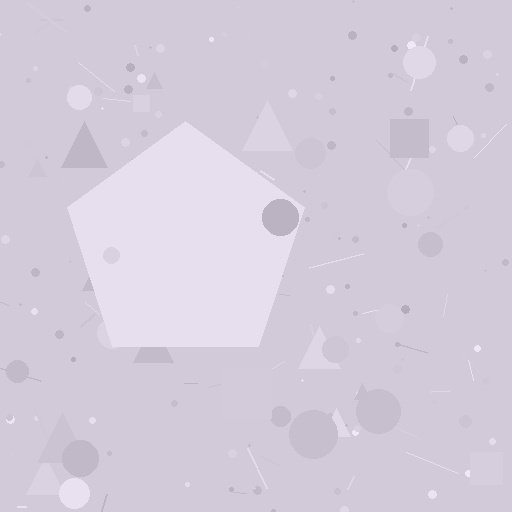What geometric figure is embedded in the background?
A pentagon is embedded in the background.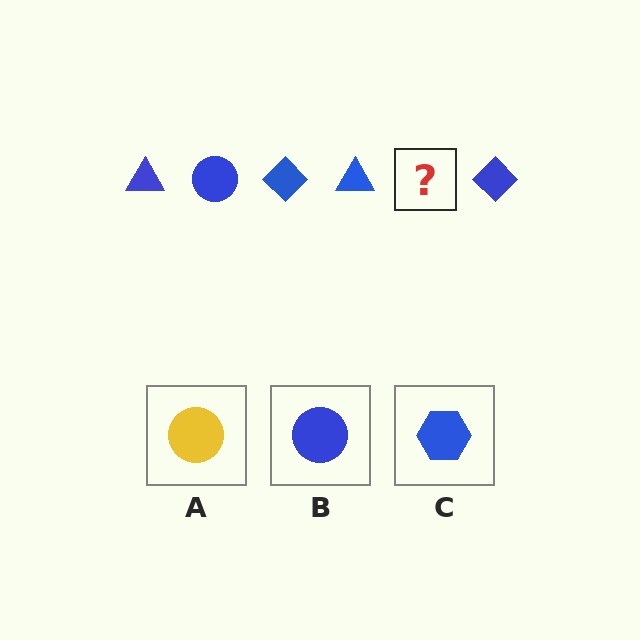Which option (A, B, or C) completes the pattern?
B.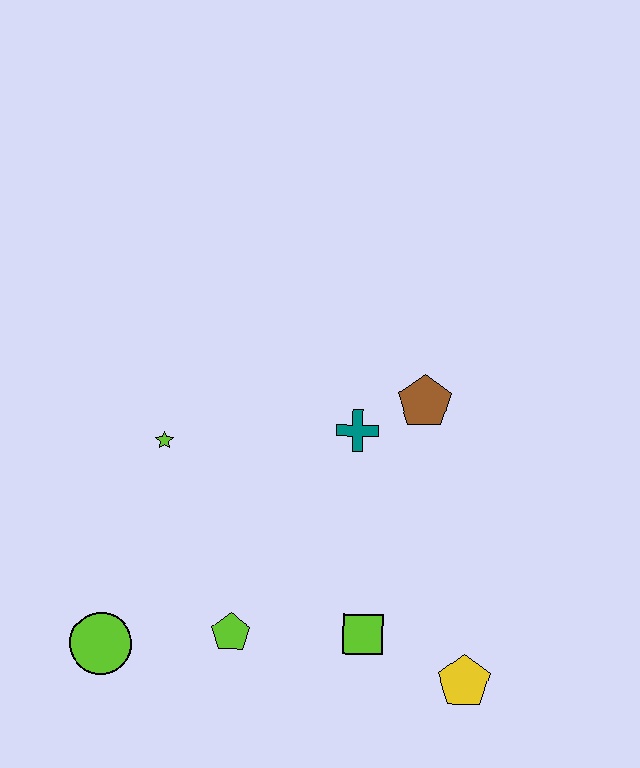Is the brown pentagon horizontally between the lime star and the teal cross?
No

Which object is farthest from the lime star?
The yellow pentagon is farthest from the lime star.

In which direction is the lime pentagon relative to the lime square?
The lime pentagon is to the left of the lime square.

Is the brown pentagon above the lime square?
Yes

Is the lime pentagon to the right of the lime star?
Yes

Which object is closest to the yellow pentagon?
The lime square is closest to the yellow pentagon.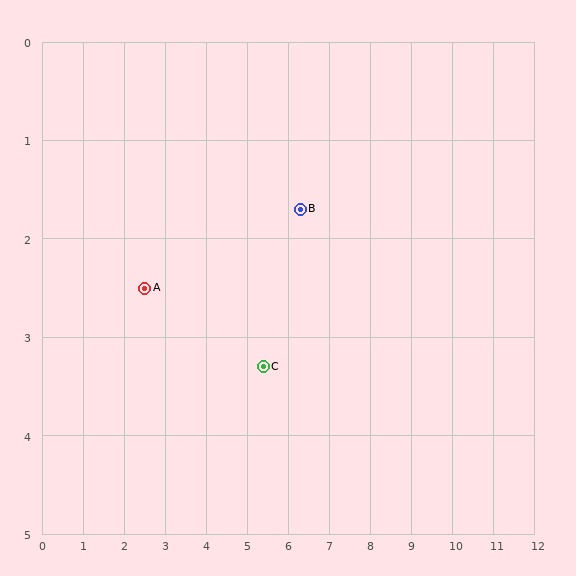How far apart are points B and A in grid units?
Points B and A are about 3.9 grid units apart.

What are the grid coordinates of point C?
Point C is at approximately (5.4, 3.3).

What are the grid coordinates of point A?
Point A is at approximately (2.5, 2.5).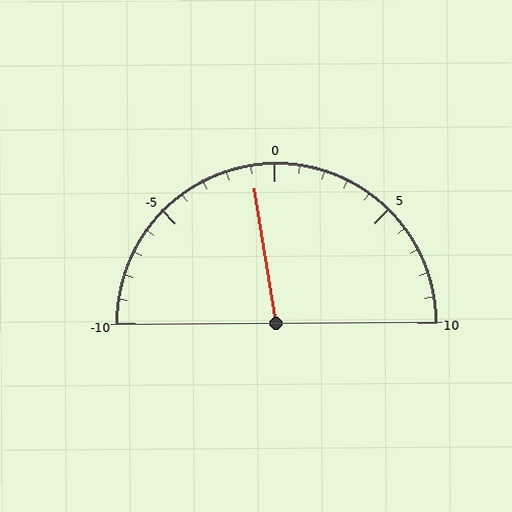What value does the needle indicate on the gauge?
The needle indicates approximately -1.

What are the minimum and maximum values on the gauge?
The gauge ranges from -10 to 10.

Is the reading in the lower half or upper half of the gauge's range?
The reading is in the lower half of the range (-10 to 10).